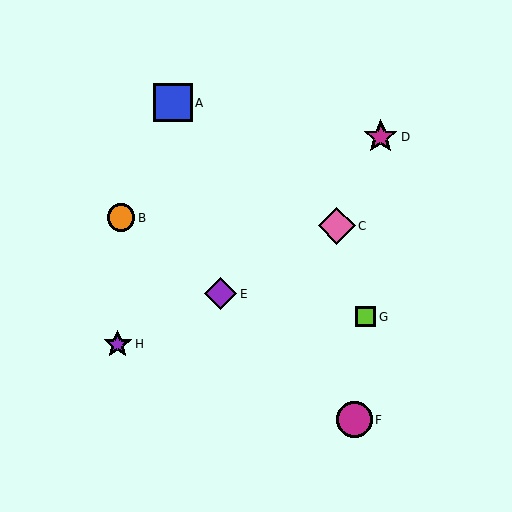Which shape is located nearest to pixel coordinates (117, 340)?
The purple star (labeled H) at (118, 344) is nearest to that location.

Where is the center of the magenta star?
The center of the magenta star is at (381, 137).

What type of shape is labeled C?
Shape C is a pink diamond.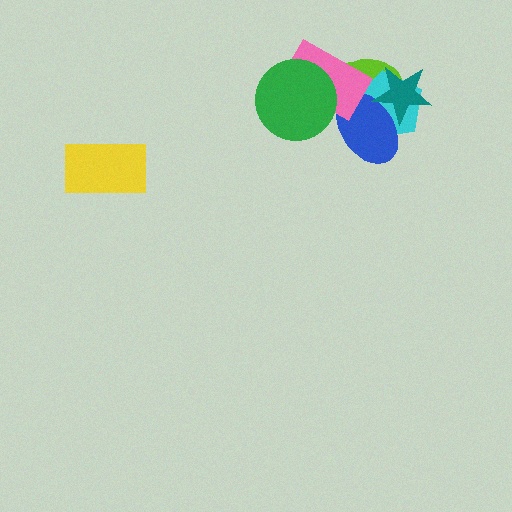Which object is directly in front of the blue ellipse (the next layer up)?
The pink rectangle is directly in front of the blue ellipse.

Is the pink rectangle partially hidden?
Yes, it is partially covered by another shape.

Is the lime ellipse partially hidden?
Yes, it is partially covered by another shape.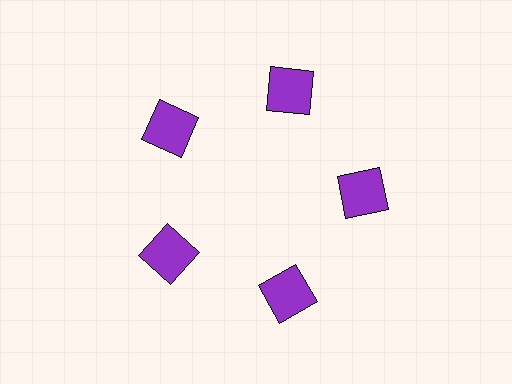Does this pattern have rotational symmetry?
Yes, this pattern has 5-fold rotational symmetry. It looks the same after rotating 72 degrees around the center.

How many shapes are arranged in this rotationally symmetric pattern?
There are 5 shapes, arranged in 5 groups of 1.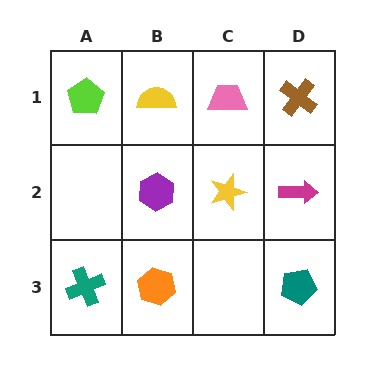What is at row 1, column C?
A pink trapezoid.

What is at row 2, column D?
A magenta arrow.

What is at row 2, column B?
A purple hexagon.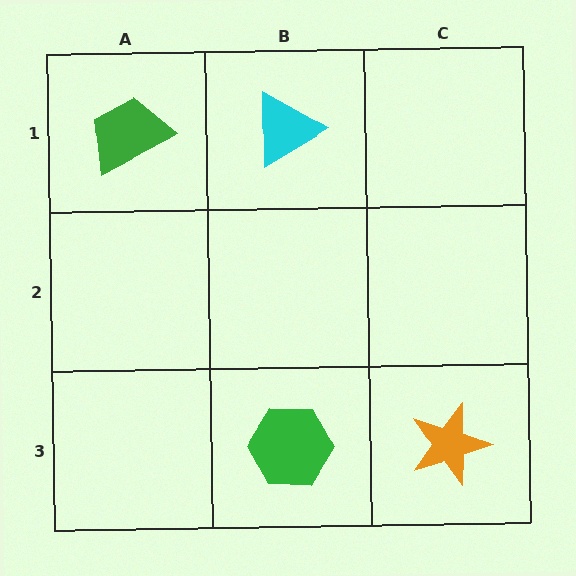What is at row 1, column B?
A cyan triangle.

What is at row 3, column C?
An orange star.